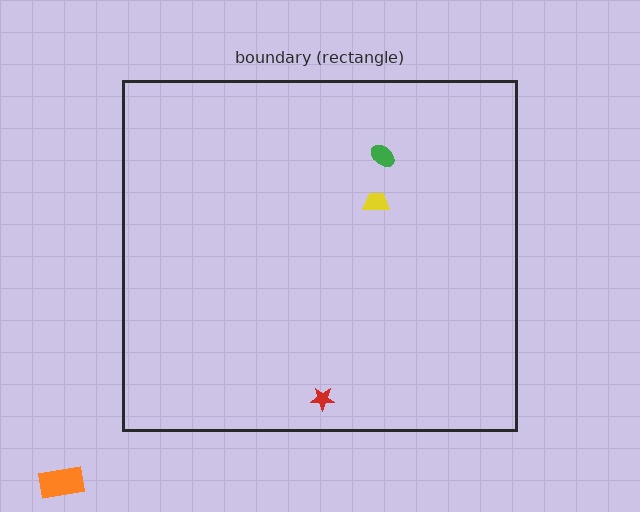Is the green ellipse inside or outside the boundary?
Inside.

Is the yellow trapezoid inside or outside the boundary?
Inside.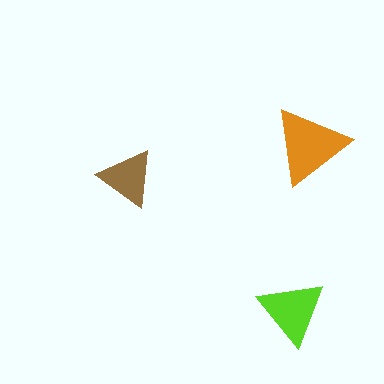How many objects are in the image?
There are 3 objects in the image.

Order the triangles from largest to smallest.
the orange one, the lime one, the brown one.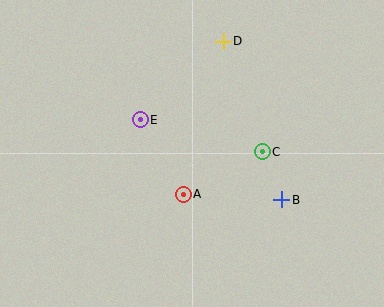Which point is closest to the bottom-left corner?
Point A is closest to the bottom-left corner.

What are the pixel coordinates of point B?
Point B is at (282, 200).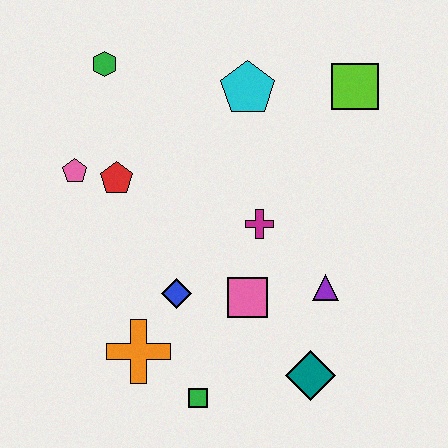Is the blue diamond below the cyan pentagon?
Yes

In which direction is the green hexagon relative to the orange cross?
The green hexagon is above the orange cross.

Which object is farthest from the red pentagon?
The teal diamond is farthest from the red pentagon.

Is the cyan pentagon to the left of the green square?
No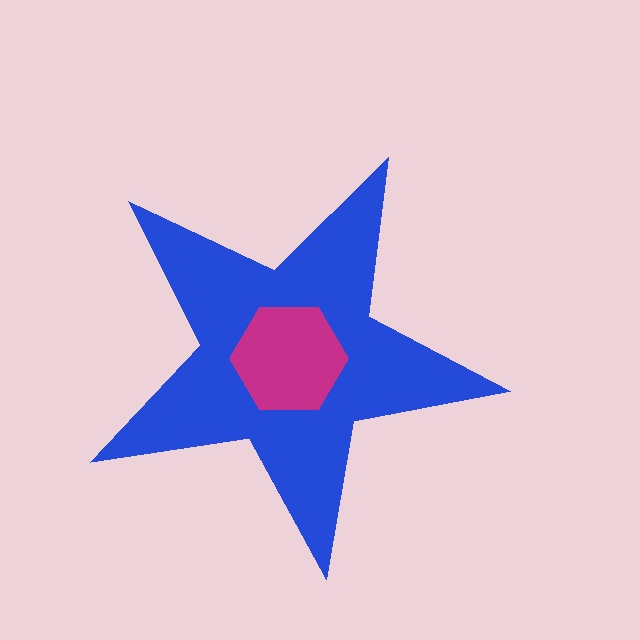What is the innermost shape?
The magenta hexagon.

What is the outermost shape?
The blue star.